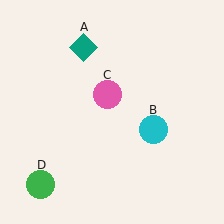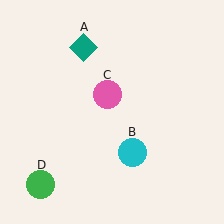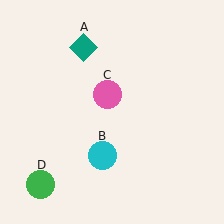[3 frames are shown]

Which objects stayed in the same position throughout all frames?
Teal diamond (object A) and pink circle (object C) and green circle (object D) remained stationary.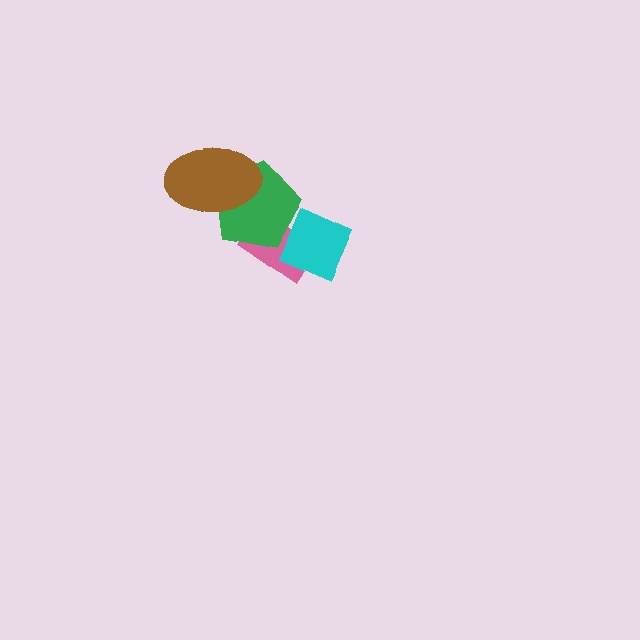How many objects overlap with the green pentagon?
3 objects overlap with the green pentagon.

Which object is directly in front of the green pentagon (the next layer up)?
The brown ellipse is directly in front of the green pentagon.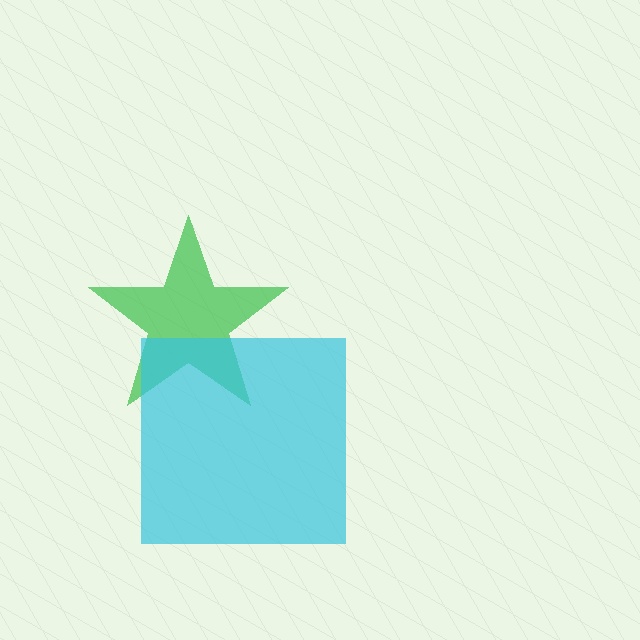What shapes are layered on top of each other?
The layered shapes are: a green star, a cyan square.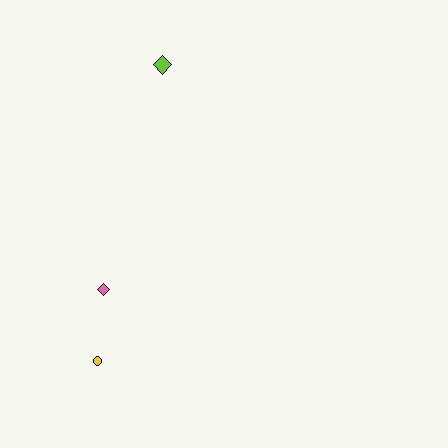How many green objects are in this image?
There are no green objects.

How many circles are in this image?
There is 1 circle.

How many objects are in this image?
There are 3 objects.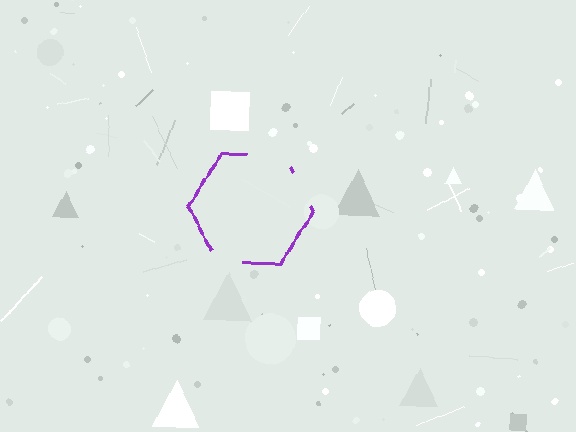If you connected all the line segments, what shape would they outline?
They would outline a hexagon.